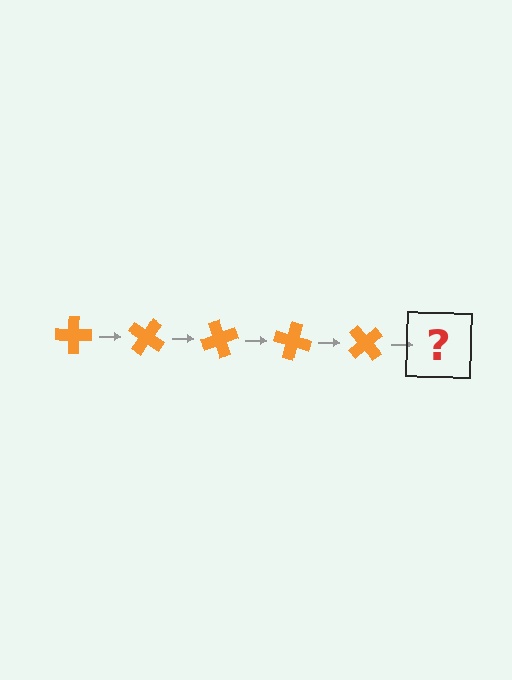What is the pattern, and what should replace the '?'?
The pattern is that the cross rotates 35 degrees each step. The '?' should be an orange cross rotated 175 degrees.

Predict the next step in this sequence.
The next step is an orange cross rotated 175 degrees.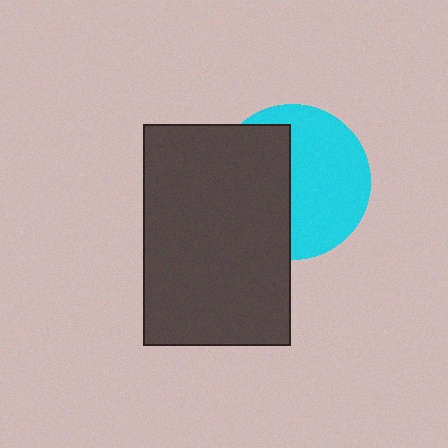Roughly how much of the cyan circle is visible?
About half of it is visible (roughly 54%).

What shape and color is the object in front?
The object in front is a dark gray rectangle.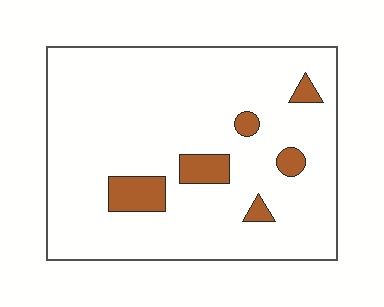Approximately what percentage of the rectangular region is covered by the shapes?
Approximately 10%.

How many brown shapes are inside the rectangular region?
6.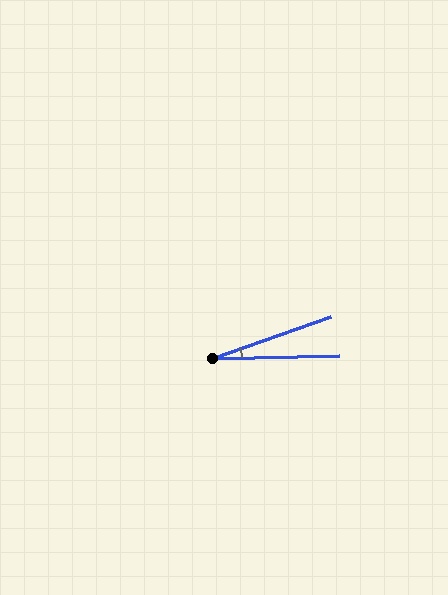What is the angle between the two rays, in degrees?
Approximately 18 degrees.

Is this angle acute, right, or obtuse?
It is acute.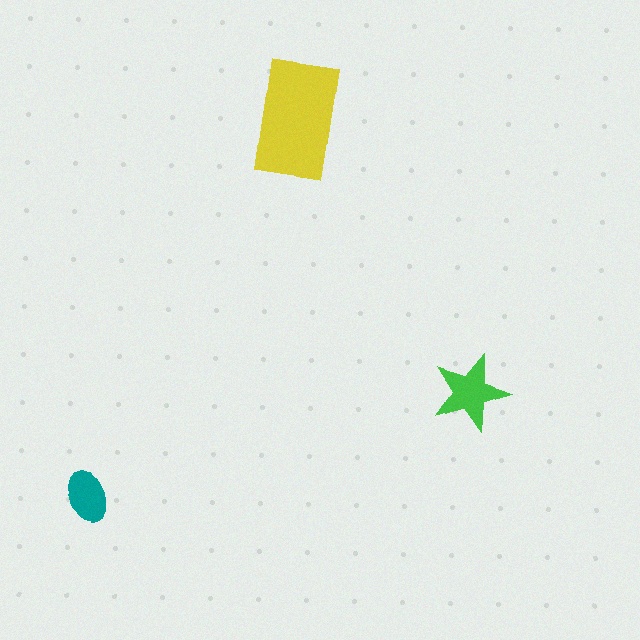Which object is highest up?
The yellow rectangle is topmost.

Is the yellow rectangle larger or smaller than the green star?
Larger.